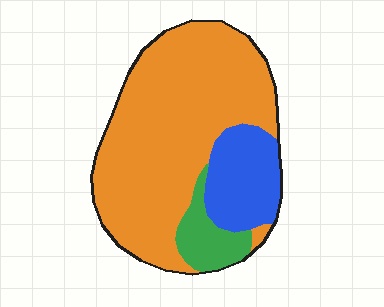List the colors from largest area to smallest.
From largest to smallest: orange, blue, green.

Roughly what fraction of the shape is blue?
Blue takes up less than a quarter of the shape.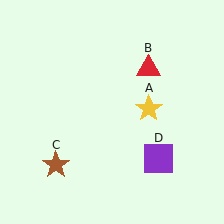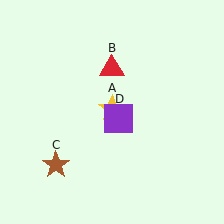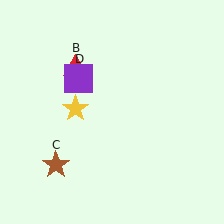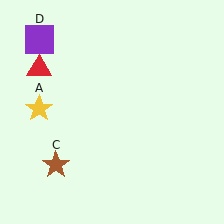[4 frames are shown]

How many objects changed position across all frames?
3 objects changed position: yellow star (object A), red triangle (object B), purple square (object D).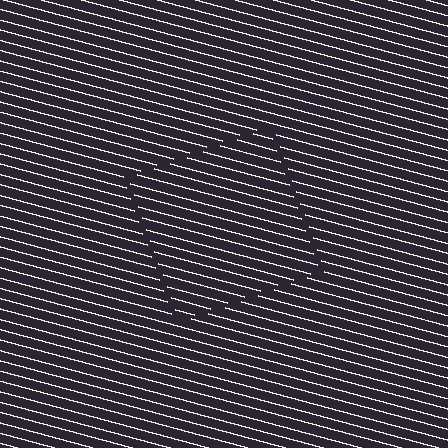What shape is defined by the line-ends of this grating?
An illusory square. The interior of the shape contains the same grating, shifted by half a period — the contour is defined by the phase discontinuity where line-ends from the inner and outer gratings abut.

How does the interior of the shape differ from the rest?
The interior of the shape contains the same grating, shifted by half a period — the contour is defined by the phase discontinuity where line-ends from the inner and outer gratings abut.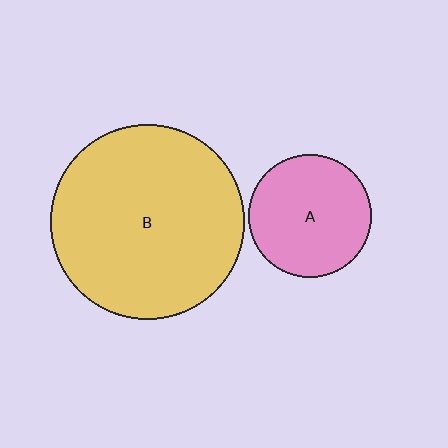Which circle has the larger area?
Circle B (yellow).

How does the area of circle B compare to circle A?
Approximately 2.5 times.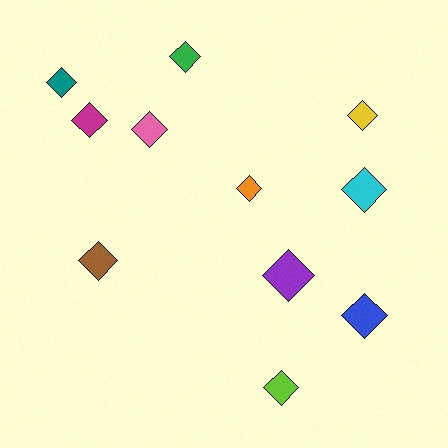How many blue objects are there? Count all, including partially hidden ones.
There is 1 blue object.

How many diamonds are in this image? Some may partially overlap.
There are 11 diamonds.